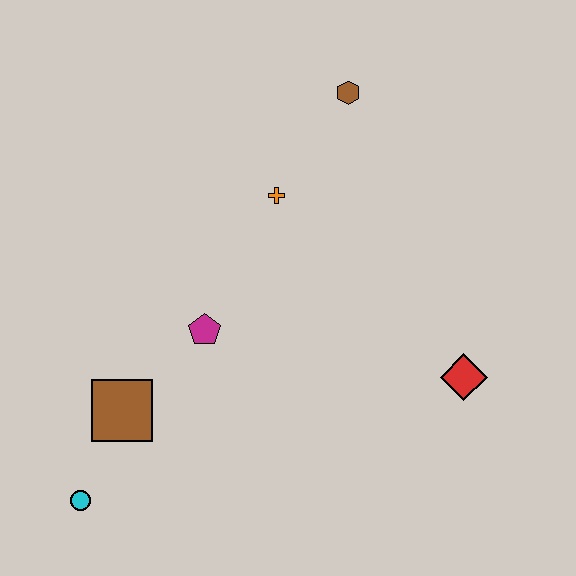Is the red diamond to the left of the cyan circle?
No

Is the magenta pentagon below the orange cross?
Yes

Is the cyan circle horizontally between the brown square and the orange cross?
No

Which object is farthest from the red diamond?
The cyan circle is farthest from the red diamond.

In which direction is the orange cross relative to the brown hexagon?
The orange cross is below the brown hexagon.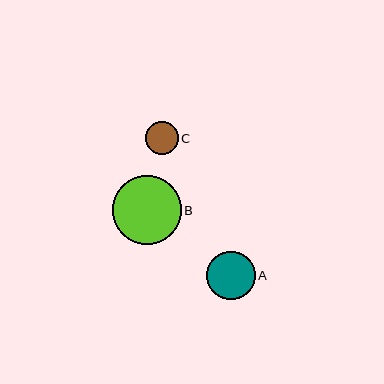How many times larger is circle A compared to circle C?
Circle A is approximately 1.5 times the size of circle C.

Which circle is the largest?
Circle B is the largest with a size of approximately 69 pixels.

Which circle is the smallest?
Circle C is the smallest with a size of approximately 33 pixels.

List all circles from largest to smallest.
From largest to smallest: B, A, C.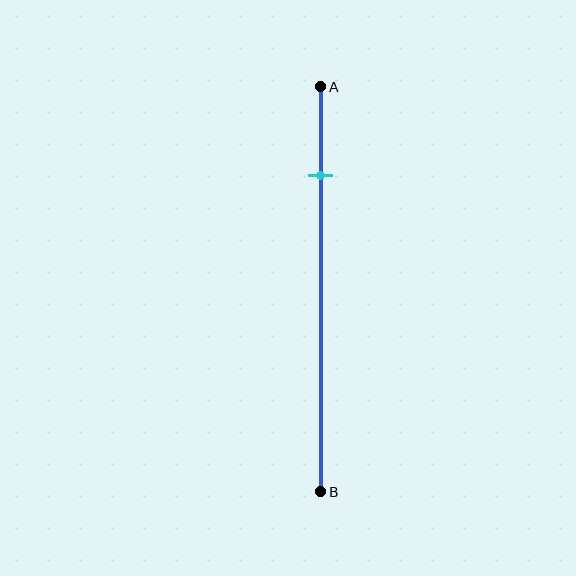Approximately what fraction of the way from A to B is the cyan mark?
The cyan mark is approximately 20% of the way from A to B.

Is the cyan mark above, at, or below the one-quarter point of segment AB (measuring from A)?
The cyan mark is above the one-quarter point of segment AB.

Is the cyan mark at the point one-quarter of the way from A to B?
No, the mark is at about 20% from A, not at the 25% one-quarter point.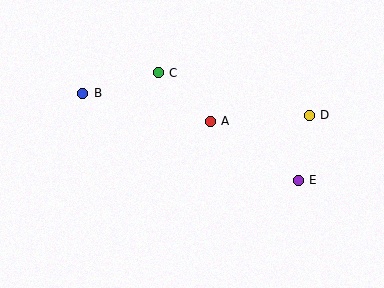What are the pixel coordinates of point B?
Point B is at (83, 93).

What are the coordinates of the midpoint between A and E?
The midpoint between A and E is at (254, 151).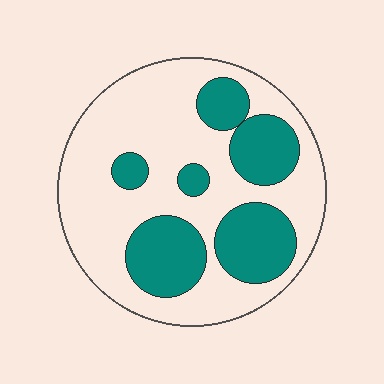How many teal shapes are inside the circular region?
6.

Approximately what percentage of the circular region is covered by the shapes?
Approximately 35%.